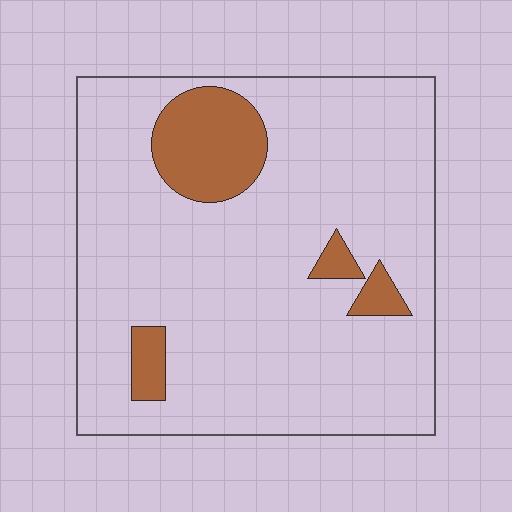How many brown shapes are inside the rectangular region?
4.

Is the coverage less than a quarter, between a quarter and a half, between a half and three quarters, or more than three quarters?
Less than a quarter.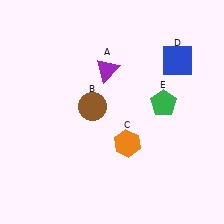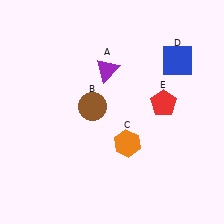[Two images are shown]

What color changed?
The pentagon (E) changed from green in Image 1 to red in Image 2.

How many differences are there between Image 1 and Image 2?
There is 1 difference between the two images.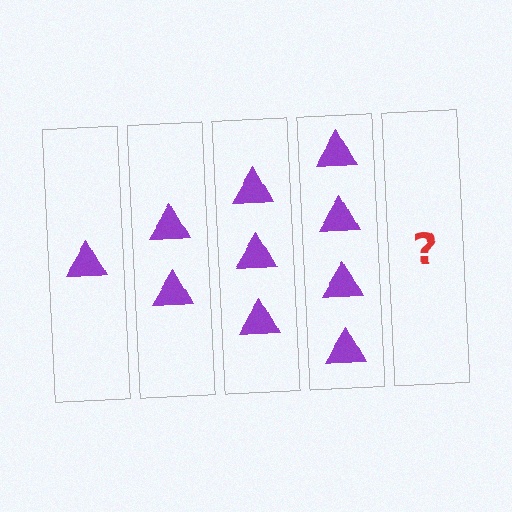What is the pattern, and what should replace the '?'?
The pattern is that each step adds one more triangle. The '?' should be 5 triangles.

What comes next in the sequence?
The next element should be 5 triangles.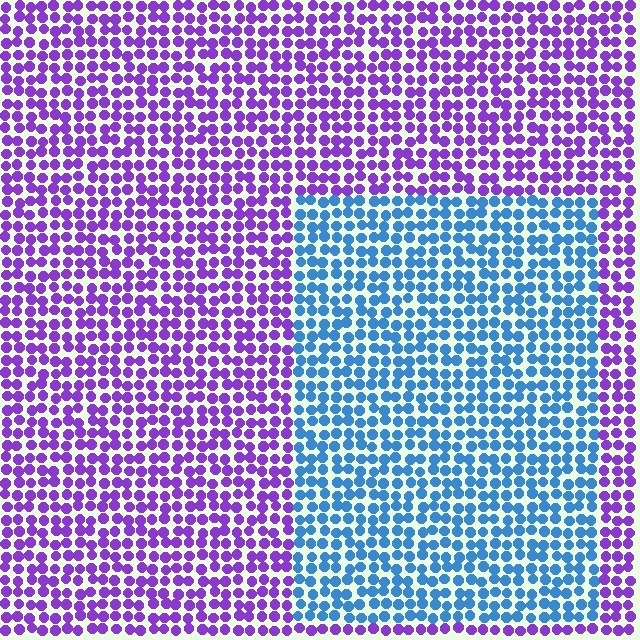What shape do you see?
I see a rectangle.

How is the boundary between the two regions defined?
The boundary is defined purely by a slight shift in hue (about 64 degrees). Spacing, size, and orientation are identical on both sides.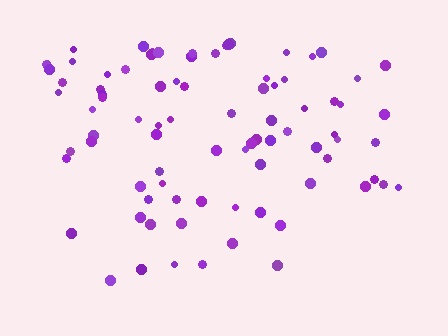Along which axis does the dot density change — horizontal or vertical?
Vertical.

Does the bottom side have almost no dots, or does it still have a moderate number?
Still a moderate number, just noticeably fewer than the top.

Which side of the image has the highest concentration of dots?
The top.